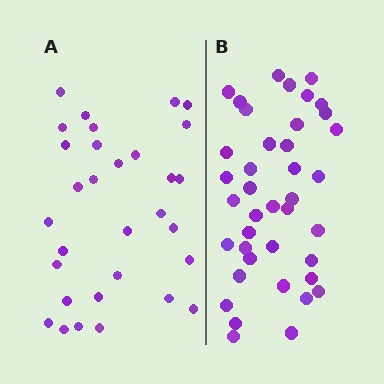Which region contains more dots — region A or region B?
Region B (the right region) has more dots.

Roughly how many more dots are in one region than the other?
Region B has roughly 8 or so more dots than region A.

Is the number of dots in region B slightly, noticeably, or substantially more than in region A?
Region B has noticeably more, but not dramatically so. The ratio is roughly 1.3 to 1.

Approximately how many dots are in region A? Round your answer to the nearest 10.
About 30 dots. (The exact count is 31, which rounds to 30.)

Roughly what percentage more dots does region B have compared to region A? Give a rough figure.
About 30% more.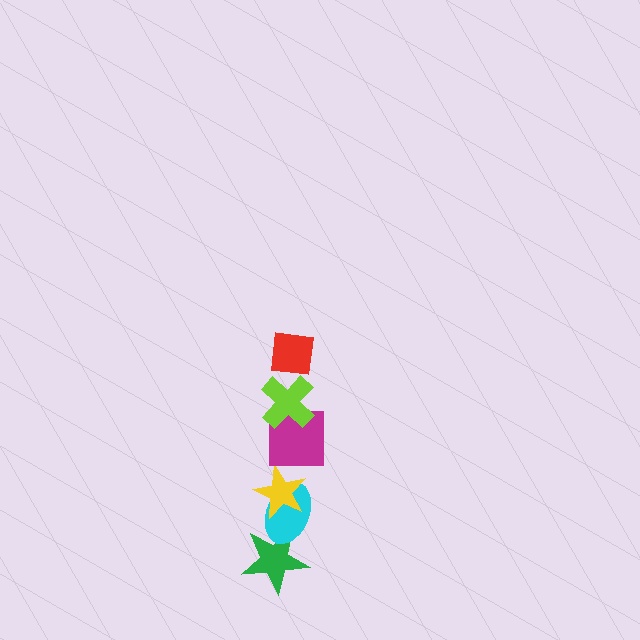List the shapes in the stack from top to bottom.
From top to bottom: the red square, the lime cross, the magenta square, the yellow star, the cyan ellipse, the green star.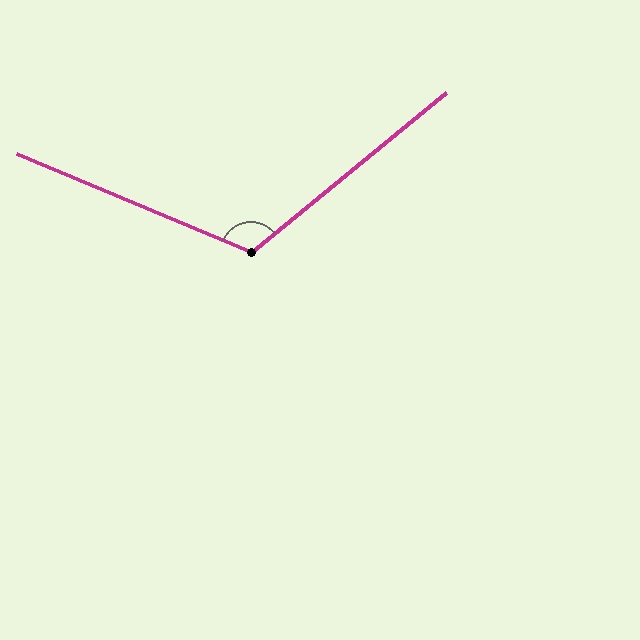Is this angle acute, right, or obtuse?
It is obtuse.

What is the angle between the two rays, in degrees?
Approximately 118 degrees.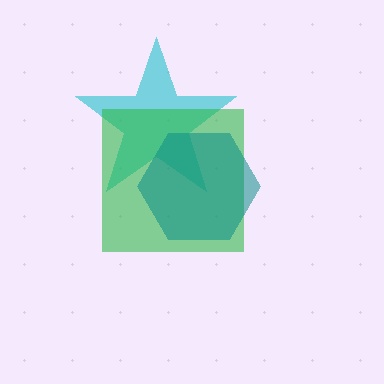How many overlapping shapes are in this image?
There are 3 overlapping shapes in the image.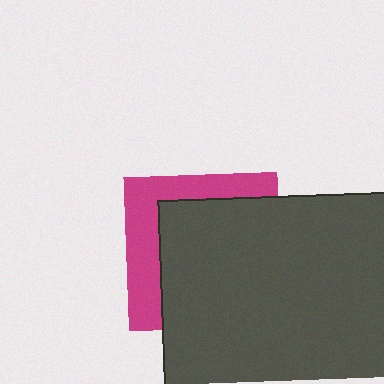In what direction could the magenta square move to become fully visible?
The magenta square could move toward the upper-left. That would shift it out from behind the dark gray rectangle entirely.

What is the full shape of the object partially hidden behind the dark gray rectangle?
The partially hidden object is a magenta square.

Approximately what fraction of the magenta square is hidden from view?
Roughly 66% of the magenta square is hidden behind the dark gray rectangle.